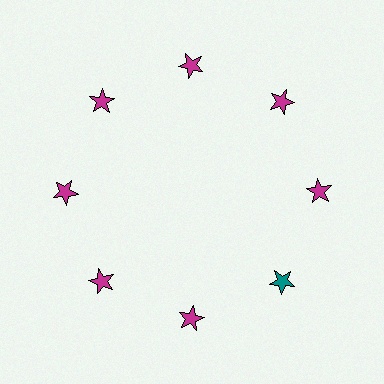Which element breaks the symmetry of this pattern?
The teal star at roughly the 4 o'clock position breaks the symmetry. All other shapes are magenta stars.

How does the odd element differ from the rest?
It has a different color: teal instead of magenta.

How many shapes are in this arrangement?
There are 8 shapes arranged in a ring pattern.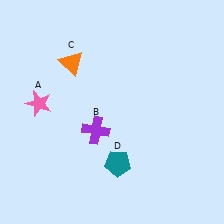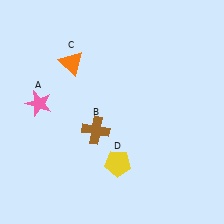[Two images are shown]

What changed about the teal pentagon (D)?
In Image 1, D is teal. In Image 2, it changed to yellow.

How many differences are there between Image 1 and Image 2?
There are 2 differences between the two images.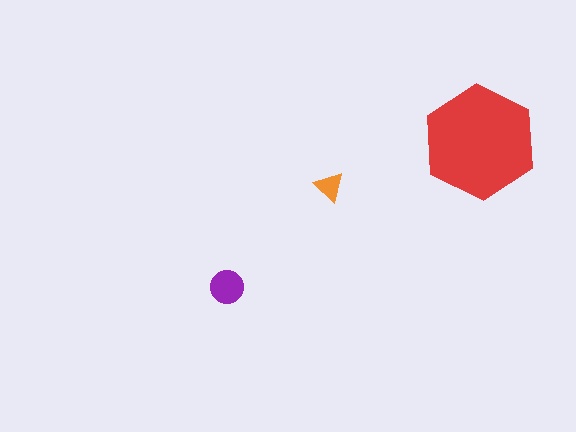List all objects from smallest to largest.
The orange triangle, the purple circle, the red hexagon.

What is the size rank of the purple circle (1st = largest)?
2nd.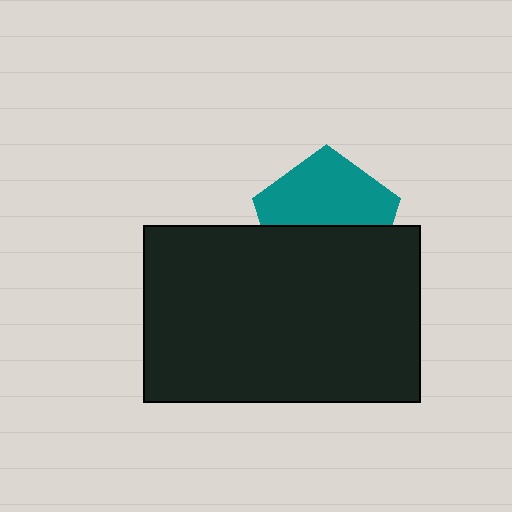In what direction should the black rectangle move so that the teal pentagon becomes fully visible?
The black rectangle should move down. That is the shortest direction to clear the overlap and leave the teal pentagon fully visible.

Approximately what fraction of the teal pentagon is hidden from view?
Roughly 46% of the teal pentagon is hidden behind the black rectangle.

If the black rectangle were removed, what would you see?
You would see the complete teal pentagon.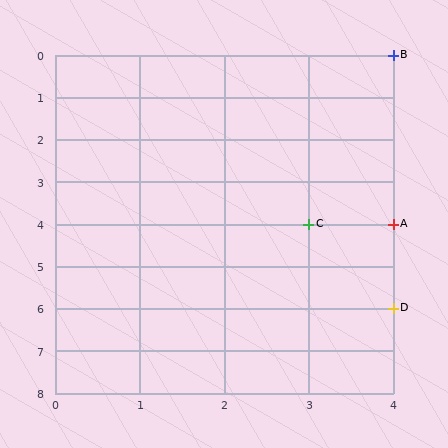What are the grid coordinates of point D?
Point D is at grid coordinates (4, 6).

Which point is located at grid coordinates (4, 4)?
Point A is at (4, 4).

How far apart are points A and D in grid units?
Points A and D are 2 rows apart.